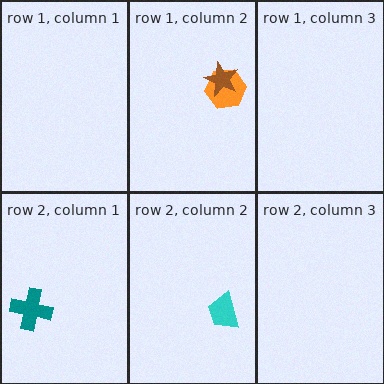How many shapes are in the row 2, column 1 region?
1.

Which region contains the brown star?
The row 1, column 2 region.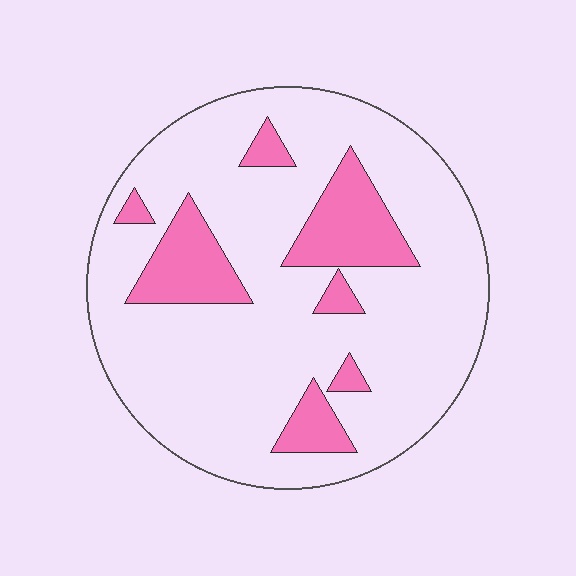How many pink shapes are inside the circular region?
7.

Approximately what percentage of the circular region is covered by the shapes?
Approximately 20%.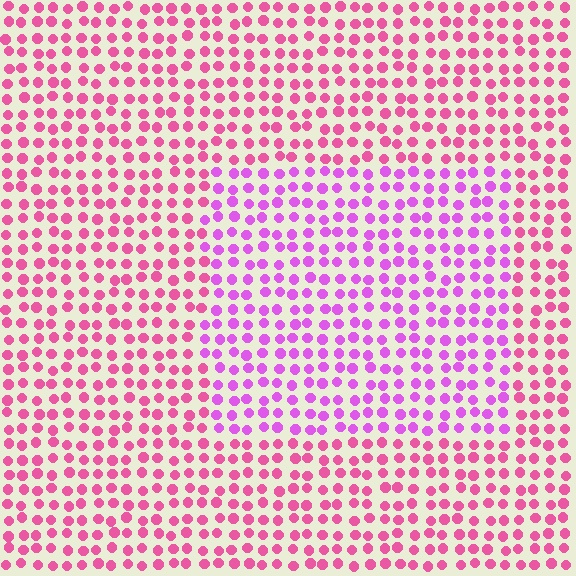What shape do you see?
I see a rectangle.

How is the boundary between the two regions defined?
The boundary is defined purely by a slight shift in hue (about 34 degrees). Spacing, size, and orientation are identical on both sides.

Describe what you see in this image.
The image is filled with small pink elements in a uniform arrangement. A rectangle-shaped region is visible where the elements are tinted to a slightly different hue, forming a subtle color boundary.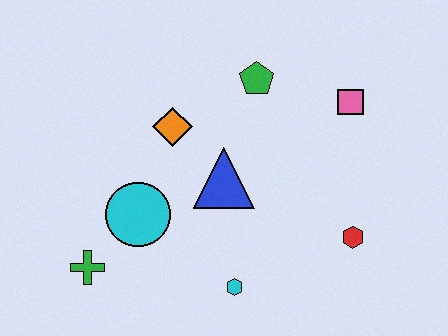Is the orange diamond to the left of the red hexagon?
Yes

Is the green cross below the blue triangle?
Yes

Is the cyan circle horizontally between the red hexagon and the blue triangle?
No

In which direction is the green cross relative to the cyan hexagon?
The green cross is to the left of the cyan hexagon.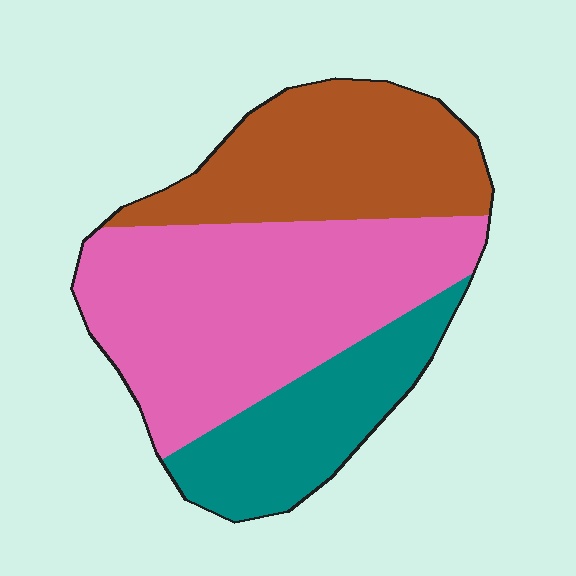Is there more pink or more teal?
Pink.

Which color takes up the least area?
Teal, at roughly 20%.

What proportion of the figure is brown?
Brown takes up between a sixth and a third of the figure.